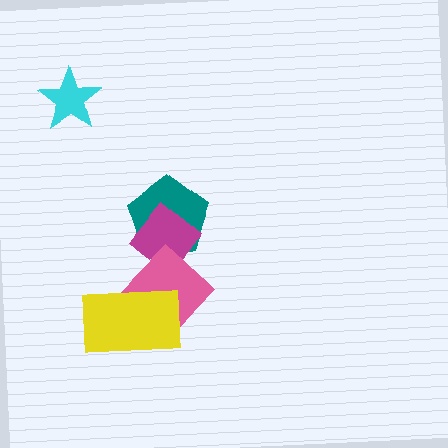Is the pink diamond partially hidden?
Yes, it is partially covered by another shape.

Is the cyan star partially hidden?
No, no other shape covers it.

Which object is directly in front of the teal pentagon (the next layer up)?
The magenta diamond is directly in front of the teal pentagon.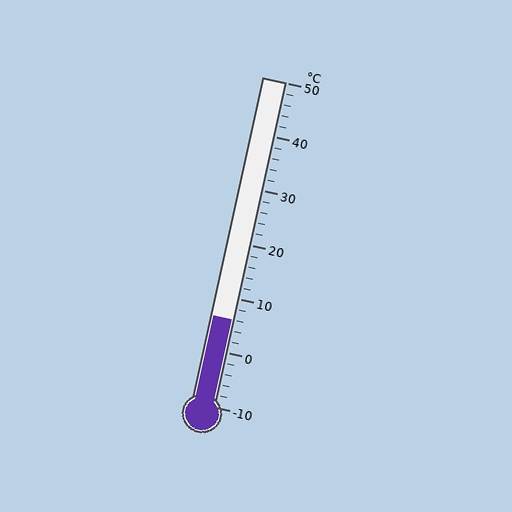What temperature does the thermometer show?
The thermometer shows approximately 6°C.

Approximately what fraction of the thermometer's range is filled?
The thermometer is filled to approximately 25% of its range.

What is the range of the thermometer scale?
The thermometer scale ranges from -10°C to 50°C.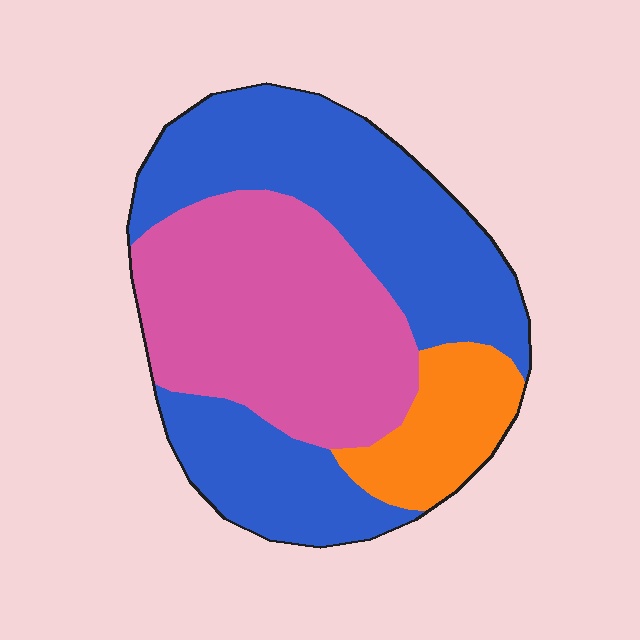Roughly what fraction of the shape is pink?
Pink takes up between a third and a half of the shape.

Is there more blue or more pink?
Blue.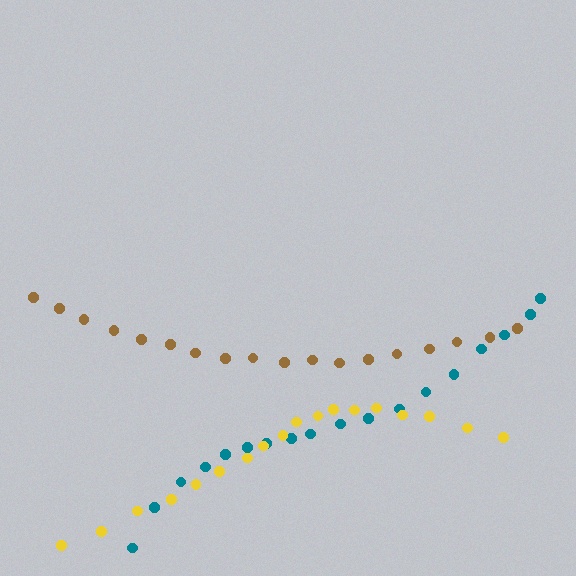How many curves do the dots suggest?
There are 3 distinct paths.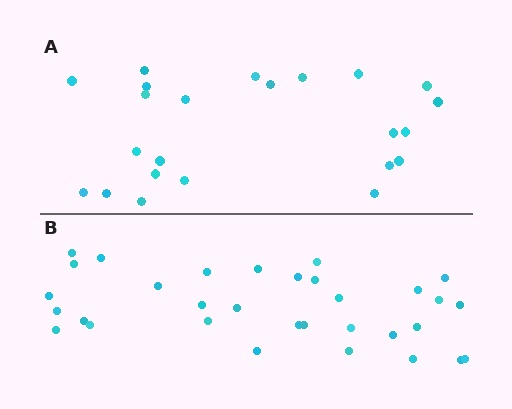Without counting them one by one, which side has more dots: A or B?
Region B (the bottom region) has more dots.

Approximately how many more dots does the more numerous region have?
Region B has roughly 8 or so more dots than region A.